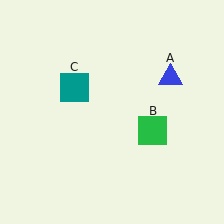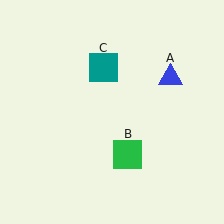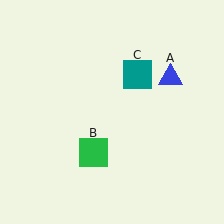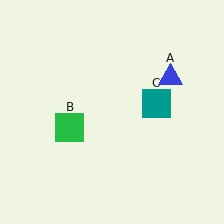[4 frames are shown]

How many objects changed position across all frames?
2 objects changed position: green square (object B), teal square (object C).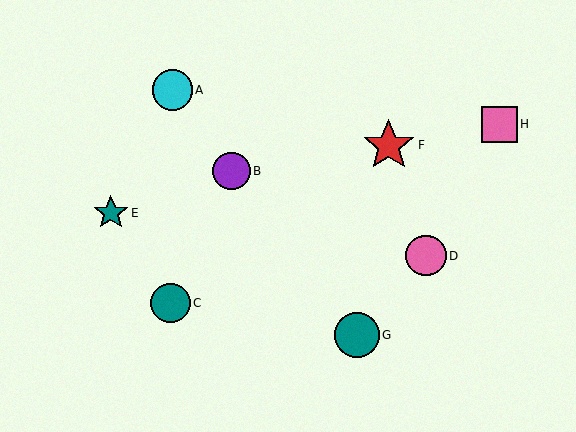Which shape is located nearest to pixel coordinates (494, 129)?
The pink square (labeled H) at (500, 124) is nearest to that location.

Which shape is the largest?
The red star (labeled F) is the largest.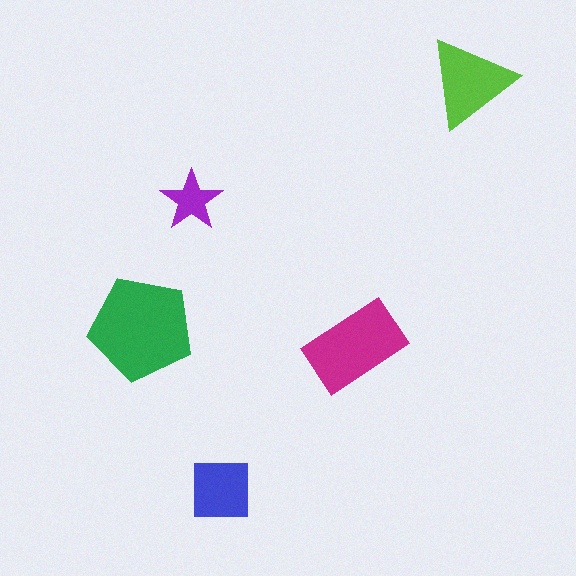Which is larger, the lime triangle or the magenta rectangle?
The magenta rectangle.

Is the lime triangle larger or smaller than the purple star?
Larger.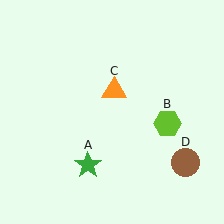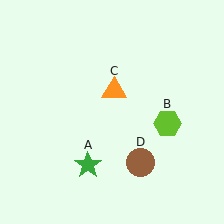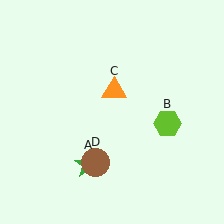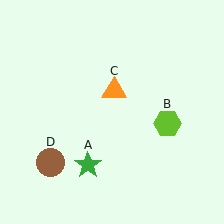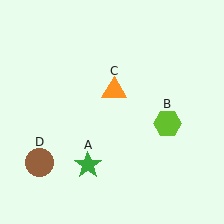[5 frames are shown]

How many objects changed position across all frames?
1 object changed position: brown circle (object D).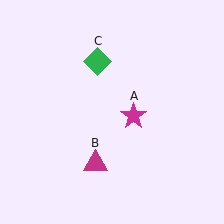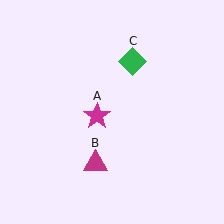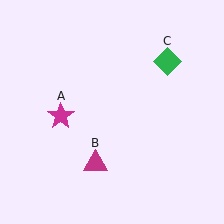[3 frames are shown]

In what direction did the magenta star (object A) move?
The magenta star (object A) moved left.